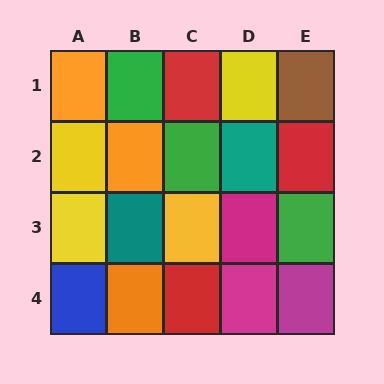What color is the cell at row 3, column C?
Yellow.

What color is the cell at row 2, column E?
Red.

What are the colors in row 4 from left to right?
Blue, orange, red, magenta, magenta.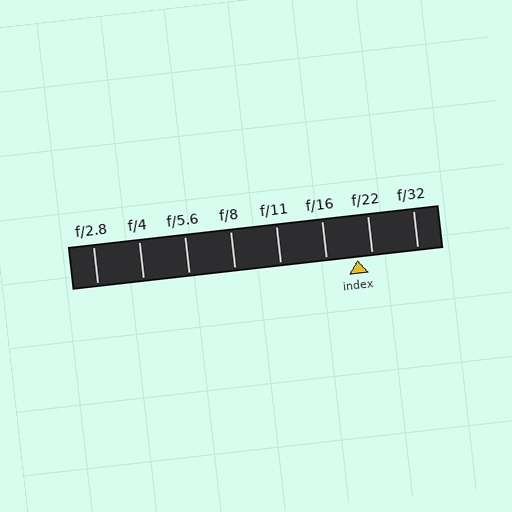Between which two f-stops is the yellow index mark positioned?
The index mark is between f/16 and f/22.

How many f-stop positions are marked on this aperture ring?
There are 8 f-stop positions marked.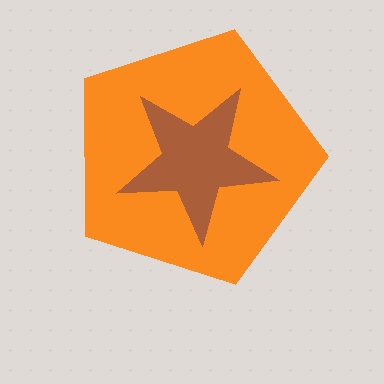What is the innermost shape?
The brown star.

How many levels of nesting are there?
2.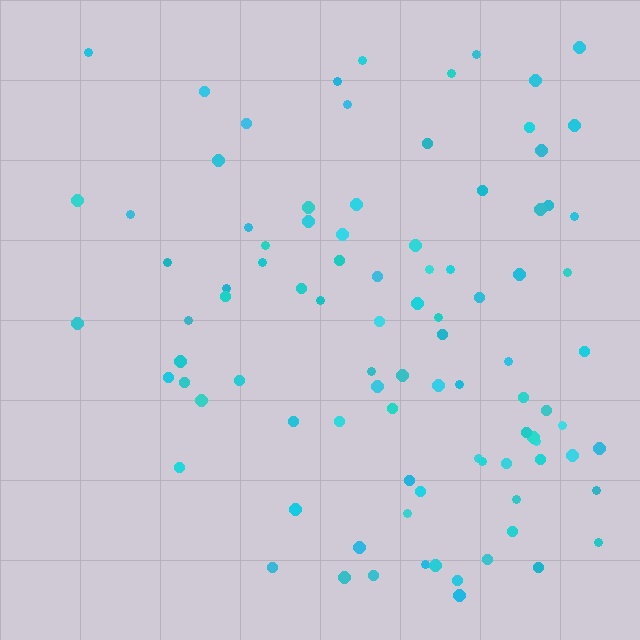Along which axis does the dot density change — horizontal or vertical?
Horizontal.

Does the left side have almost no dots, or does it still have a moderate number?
Still a moderate number, just noticeably fewer than the right.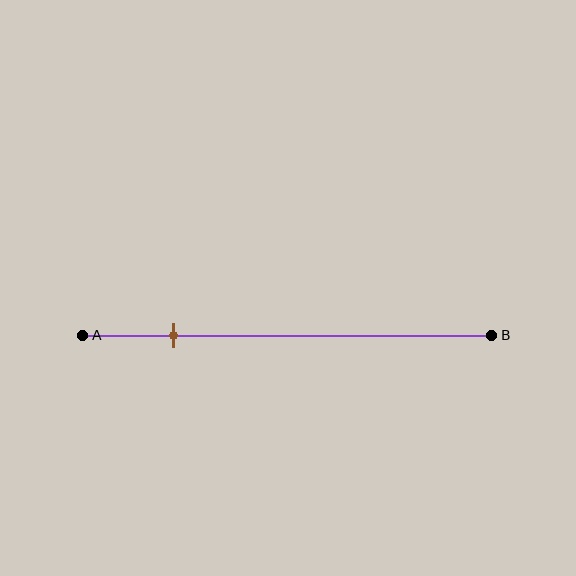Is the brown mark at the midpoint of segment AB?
No, the mark is at about 20% from A, not at the 50% midpoint.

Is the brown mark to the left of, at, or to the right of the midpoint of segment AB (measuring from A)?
The brown mark is to the left of the midpoint of segment AB.